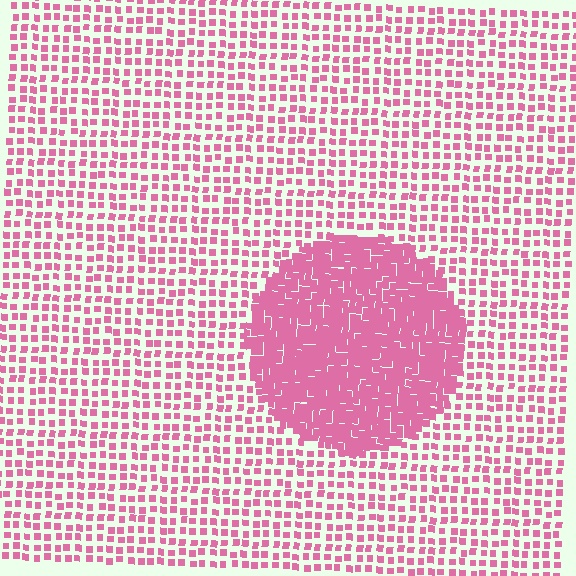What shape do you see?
I see a circle.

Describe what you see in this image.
The image contains small pink elements arranged at two different densities. A circle-shaped region is visible where the elements are more densely packed than the surrounding area.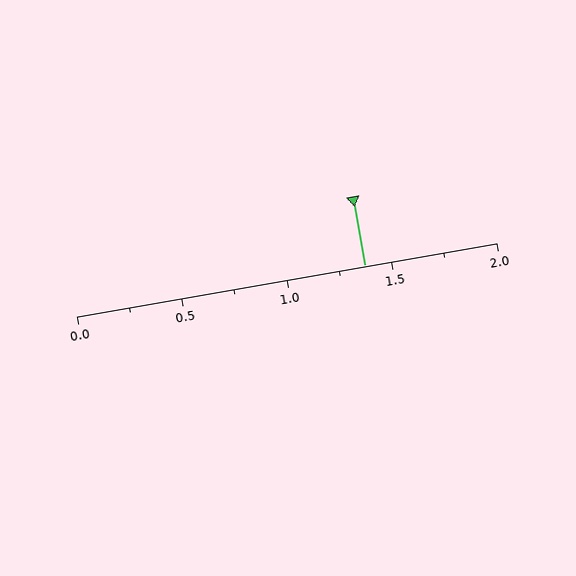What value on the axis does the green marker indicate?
The marker indicates approximately 1.38.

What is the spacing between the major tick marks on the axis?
The major ticks are spaced 0.5 apart.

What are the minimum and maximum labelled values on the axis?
The axis runs from 0.0 to 2.0.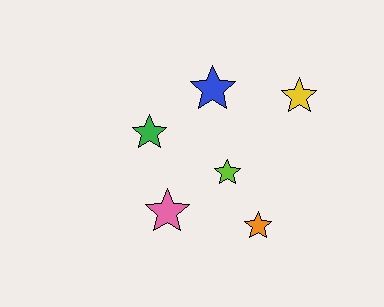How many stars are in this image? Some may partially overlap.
There are 6 stars.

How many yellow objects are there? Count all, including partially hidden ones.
There is 1 yellow object.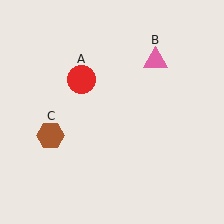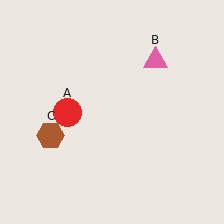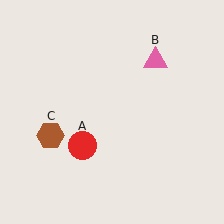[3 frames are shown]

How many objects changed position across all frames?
1 object changed position: red circle (object A).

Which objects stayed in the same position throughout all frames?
Pink triangle (object B) and brown hexagon (object C) remained stationary.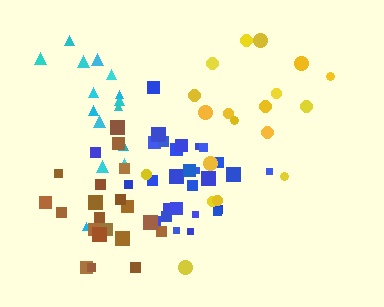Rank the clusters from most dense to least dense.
blue, brown, yellow, cyan.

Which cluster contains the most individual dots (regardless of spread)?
Blue (29).